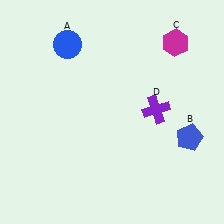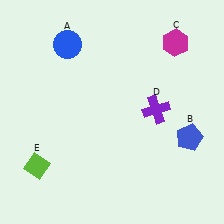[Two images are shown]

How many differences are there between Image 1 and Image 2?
There is 1 difference between the two images.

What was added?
A lime diamond (E) was added in Image 2.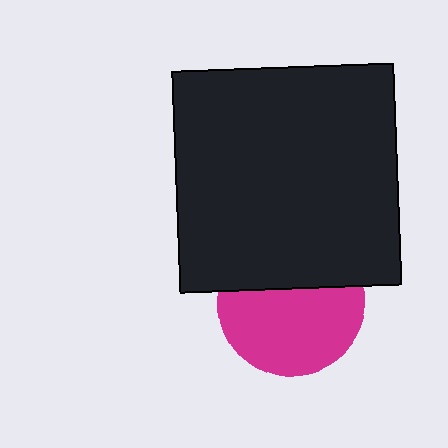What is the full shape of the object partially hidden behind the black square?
The partially hidden object is a magenta circle.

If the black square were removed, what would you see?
You would see the complete magenta circle.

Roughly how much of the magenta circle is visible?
About half of it is visible (roughly 61%).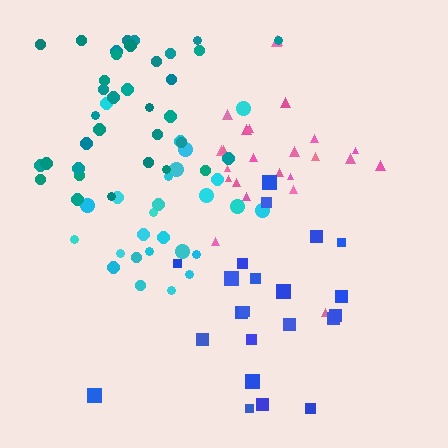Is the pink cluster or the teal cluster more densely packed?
Pink.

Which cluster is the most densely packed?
Pink.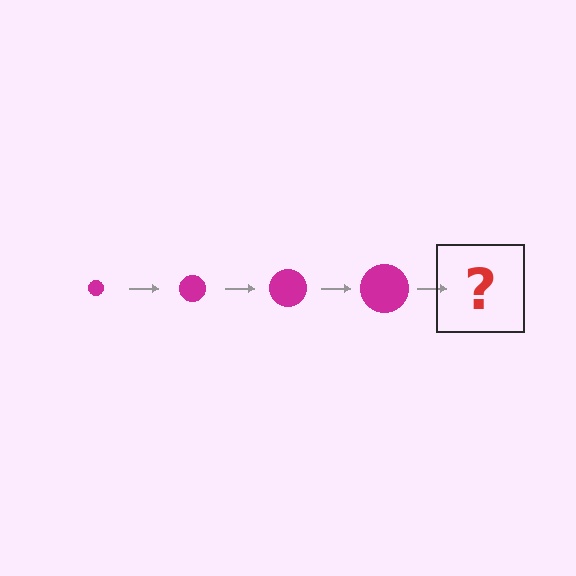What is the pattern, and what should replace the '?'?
The pattern is that the circle gets progressively larger each step. The '?' should be a magenta circle, larger than the previous one.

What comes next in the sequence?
The next element should be a magenta circle, larger than the previous one.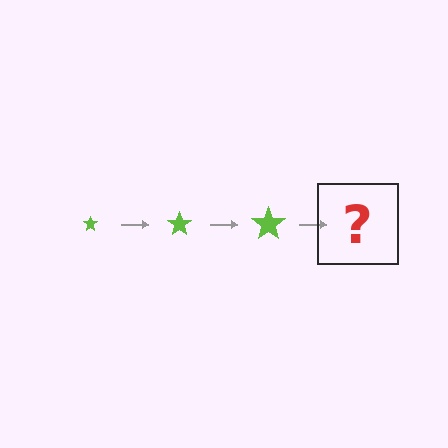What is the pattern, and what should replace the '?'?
The pattern is that the star gets progressively larger each step. The '?' should be a lime star, larger than the previous one.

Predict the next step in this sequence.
The next step is a lime star, larger than the previous one.